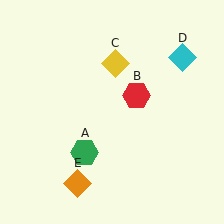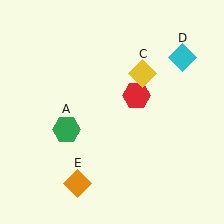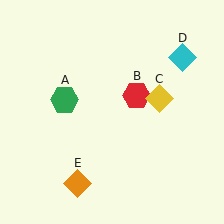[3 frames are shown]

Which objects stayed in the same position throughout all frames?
Red hexagon (object B) and cyan diamond (object D) and orange diamond (object E) remained stationary.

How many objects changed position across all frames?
2 objects changed position: green hexagon (object A), yellow diamond (object C).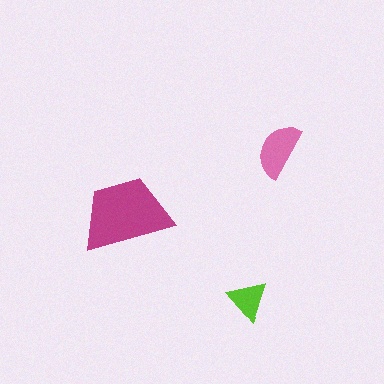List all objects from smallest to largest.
The lime triangle, the pink semicircle, the magenta trapezoid.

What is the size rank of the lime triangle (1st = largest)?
3rd.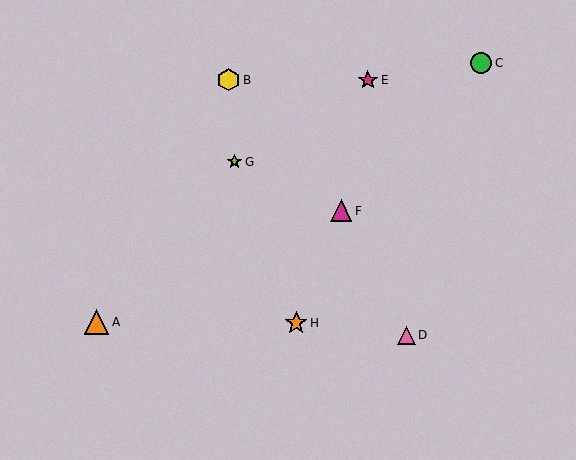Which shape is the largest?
The orange triangle (labeled A) is the largest.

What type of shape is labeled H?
Shape H is an orange star.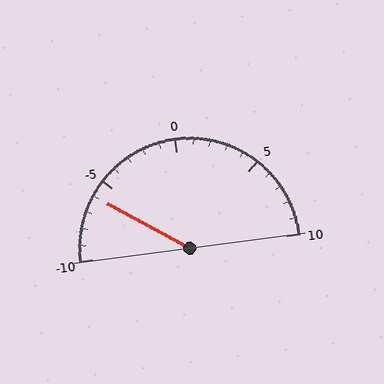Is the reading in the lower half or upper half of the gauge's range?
The reading is in the lower half of the range (-10 to 10).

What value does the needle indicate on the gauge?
The needle indicates approximately -6.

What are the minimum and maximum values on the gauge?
The gauge ranges from -10 to 10.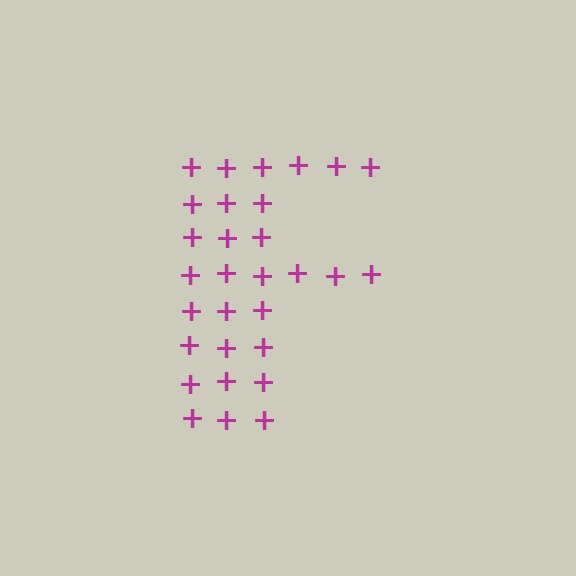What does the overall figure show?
The overall figure shows the letter F.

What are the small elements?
The small elements are plus signs.